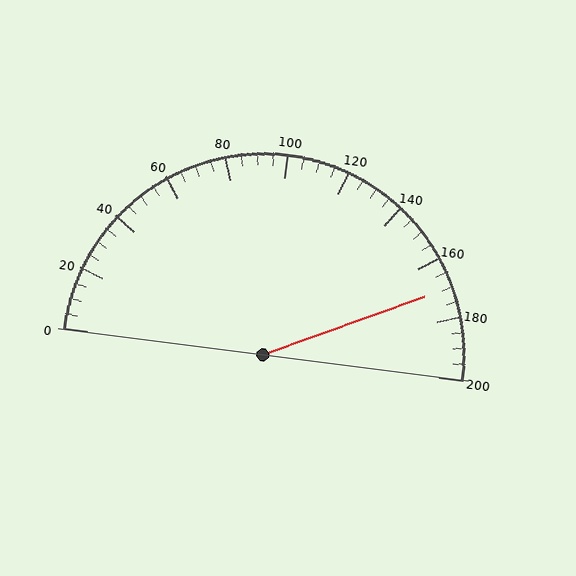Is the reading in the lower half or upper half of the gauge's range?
The reading is in the upper half of the range (0 to 200).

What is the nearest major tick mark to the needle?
The nearest major tick mark is 160.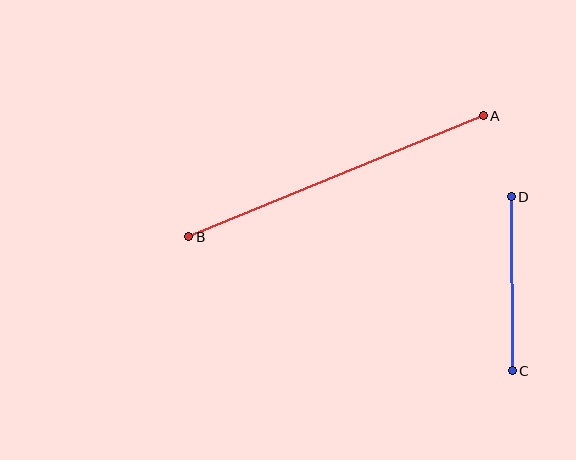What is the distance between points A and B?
The distance is approximately 319 pixels.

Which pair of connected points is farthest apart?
Points A and B are farthest apart.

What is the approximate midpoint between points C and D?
The midpoint is at approximately (512, 284) pixels.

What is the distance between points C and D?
The distance is approximately 174 pixels.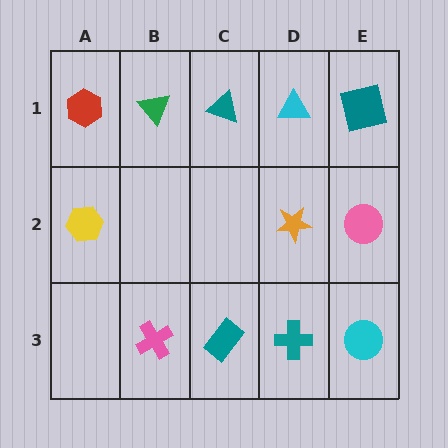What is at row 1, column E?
A teal square.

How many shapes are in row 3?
4 shapes.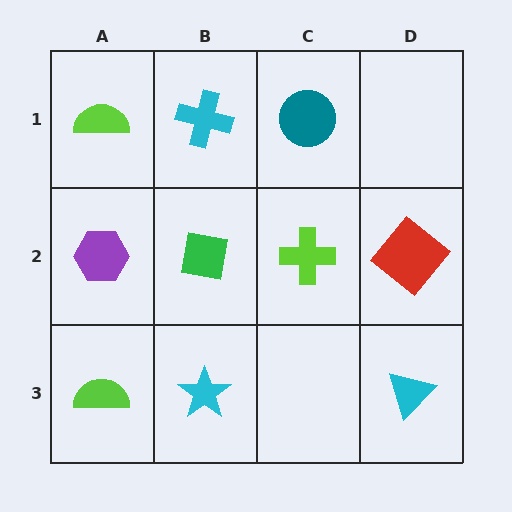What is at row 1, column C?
A teal circle.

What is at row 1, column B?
A cyan cross.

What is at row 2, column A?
A purple hexagon.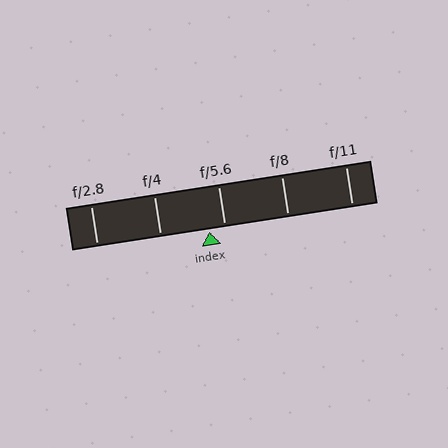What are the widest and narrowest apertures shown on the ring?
The widest aperture shown is f/2.8 and the narrowest is f/11.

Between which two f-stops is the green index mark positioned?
The index mark is between f/4 and f/5.6.